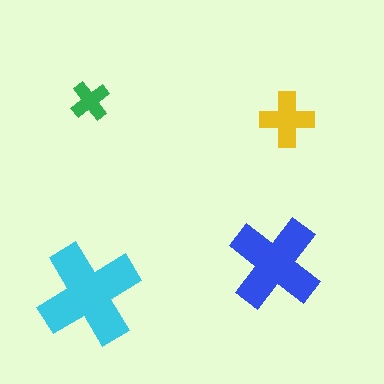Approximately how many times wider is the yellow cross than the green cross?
About 1.5 times wider.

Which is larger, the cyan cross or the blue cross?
The cyan one.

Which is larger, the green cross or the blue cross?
The blue one.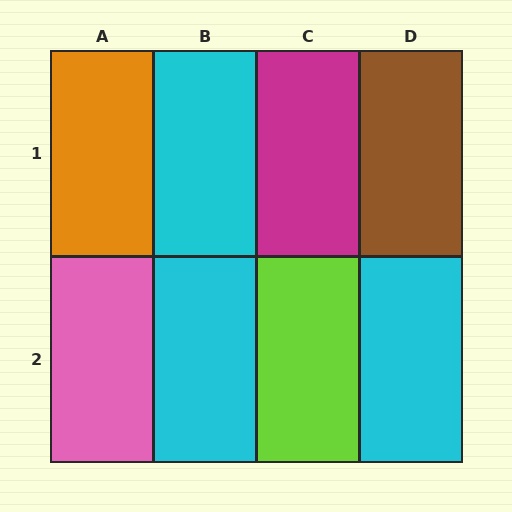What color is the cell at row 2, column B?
Cyan.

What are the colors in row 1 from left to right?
Orange, cyan, magenta, brown.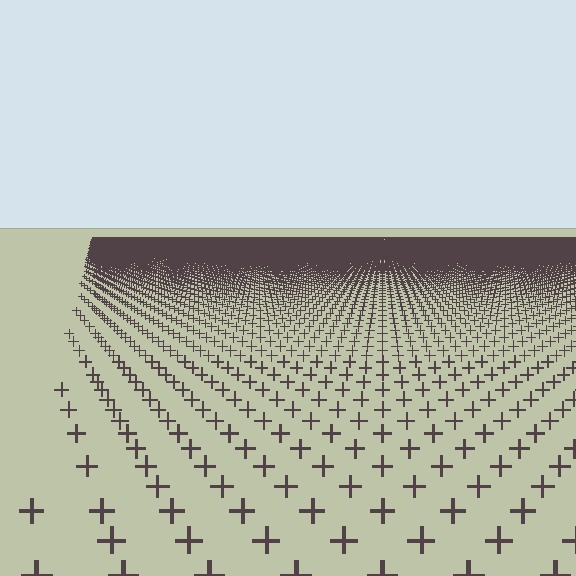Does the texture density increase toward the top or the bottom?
Density increases toward the top.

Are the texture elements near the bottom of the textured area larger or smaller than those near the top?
Larger. Near the bottom, elements are closer to the viewer and appear at a bigger on-screen size.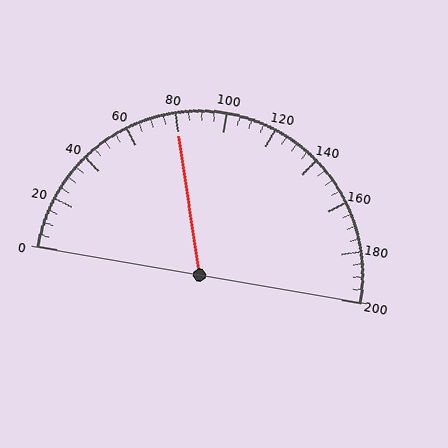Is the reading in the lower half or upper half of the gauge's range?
The reading is in the lower half of the range (0 to 200).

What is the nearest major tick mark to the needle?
The nearest major tick mark is 80.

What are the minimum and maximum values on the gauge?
The gauge ranges from 0 to 200.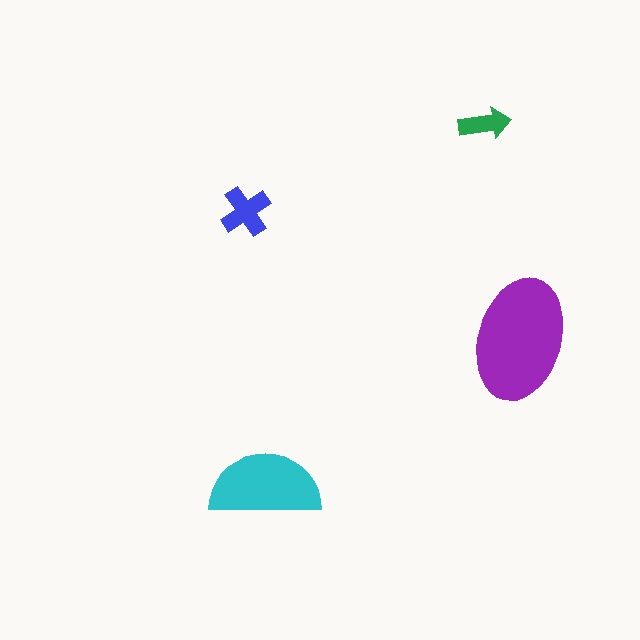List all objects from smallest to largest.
The green arrow, the blue cross, the cyan semicircle, the purple ellipse.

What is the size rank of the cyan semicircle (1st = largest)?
2nd.